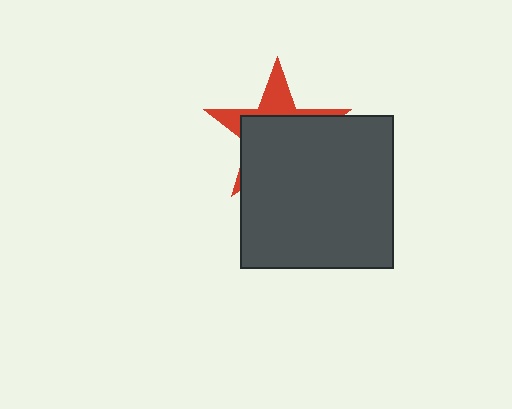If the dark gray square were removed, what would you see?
You would see the complete red star.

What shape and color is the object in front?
The object in front is a dark gray square.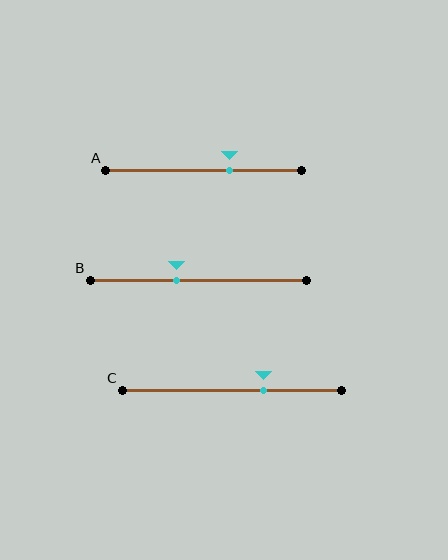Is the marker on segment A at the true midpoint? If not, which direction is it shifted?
No, the marker on segment A is shifted to the right by about 13% of the segment length.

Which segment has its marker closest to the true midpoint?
Segment B has its marker closest to the true midpoint.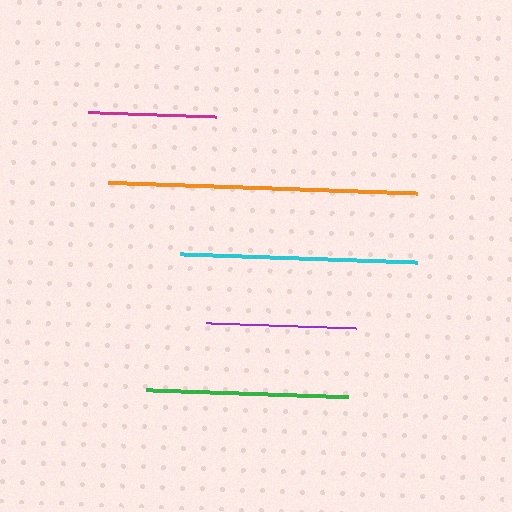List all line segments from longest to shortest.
From longest to shortest: orange, cyan, green, purple, magenta.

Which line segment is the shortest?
The magenta line is the shortest at approximately 128 pixels.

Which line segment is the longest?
The orange line is the longest at approximately 309 pixels.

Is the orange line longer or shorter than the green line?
The orange line is longer than the green line.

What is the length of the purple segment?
The purple segment is approximately 150 pixels long.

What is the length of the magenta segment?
The magenta segment is approximately 128 pixels long.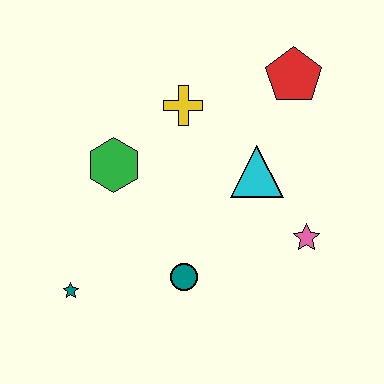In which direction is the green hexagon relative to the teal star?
The green hexagon is above the teal star.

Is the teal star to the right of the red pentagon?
No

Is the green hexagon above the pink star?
Yes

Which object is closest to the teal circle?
The teal star is closest to the teal circle.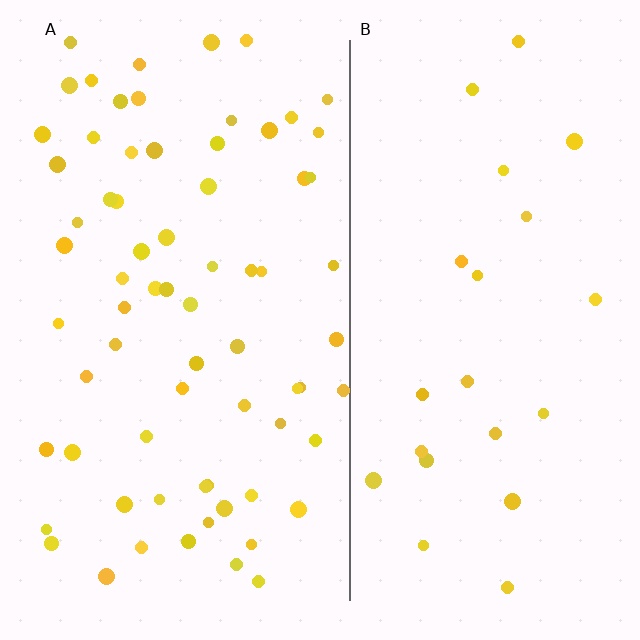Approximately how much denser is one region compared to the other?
Approximately 3.1× — region A over region B.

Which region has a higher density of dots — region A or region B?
A (the left).